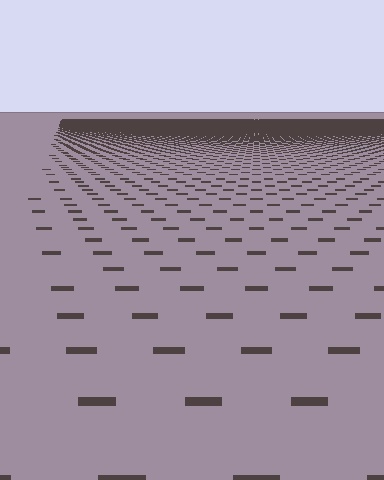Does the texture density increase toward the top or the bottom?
Density increases toward the top.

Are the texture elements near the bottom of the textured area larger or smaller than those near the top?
Larger. Near the bottom, elements are closer to the viewer and appear at a bigger on-screen size.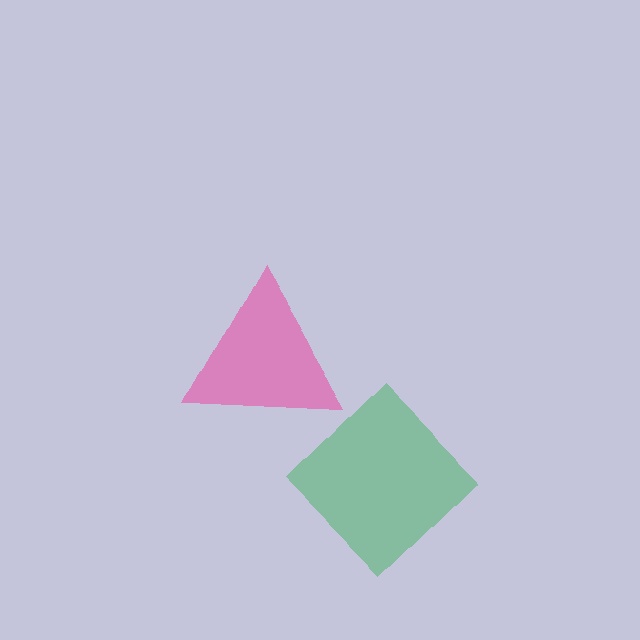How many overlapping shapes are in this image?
There are 2 overlapping shapes in the image.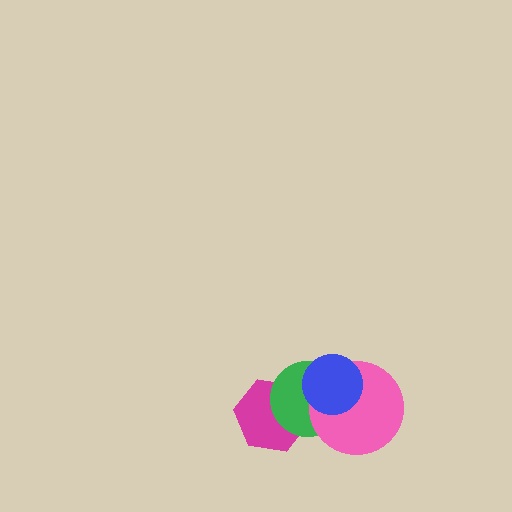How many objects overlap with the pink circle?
2 objects overlap with the pink circle.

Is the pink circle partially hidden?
Yes, it is partially covered by another shape.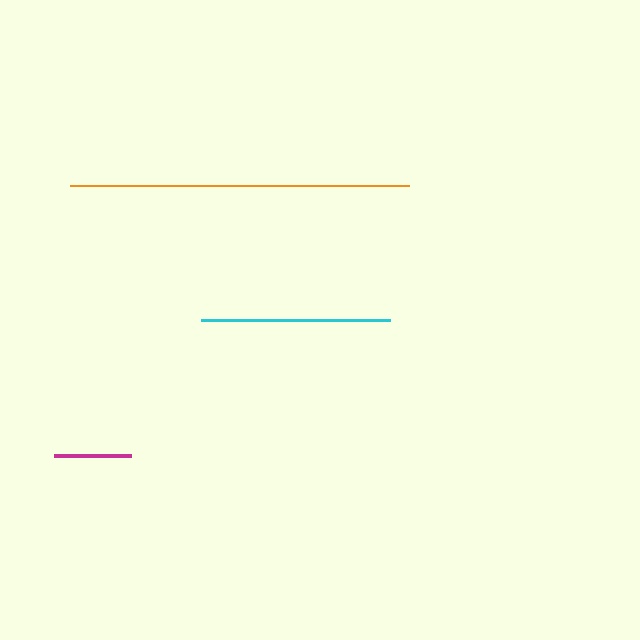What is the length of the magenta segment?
The magenta segment is approximately 77 pixels long.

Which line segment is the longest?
The orange line is the longest at approximately 339 pixels.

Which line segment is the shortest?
The magenta line is the shortest at approximately 77 pixels.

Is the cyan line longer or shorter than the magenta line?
The cyan line is longer than the magenta line.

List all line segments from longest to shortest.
From longest to shortest: orange, cyan, magenta.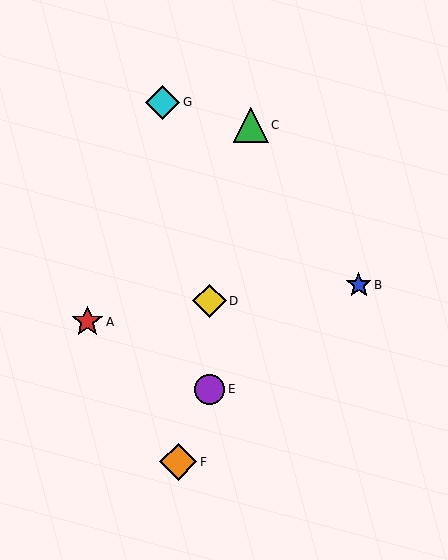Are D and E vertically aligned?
Yes, both are at x≈209.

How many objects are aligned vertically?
2 objects (D, E) are aligned vertically.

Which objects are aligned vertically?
Objects D, E are aligned vertically.